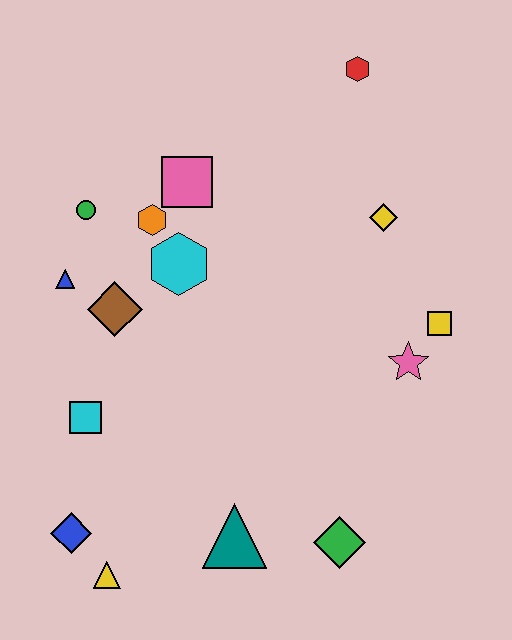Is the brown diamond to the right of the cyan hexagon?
No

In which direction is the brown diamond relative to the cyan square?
The brown diamond is above the cyan square.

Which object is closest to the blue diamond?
The yellow triangle is closest to the blue diamond.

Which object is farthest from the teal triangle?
The red hexagon is farthest from the teal triangle.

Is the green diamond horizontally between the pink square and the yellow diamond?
Yes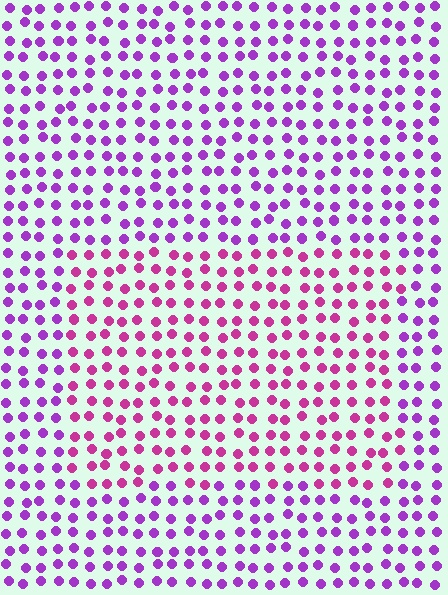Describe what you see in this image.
The image is filled with small purple elements in a uniform arrangement. A rectangle-shaped region is visible where the elements are tinted to a slightly different hue, forming a subtle color boundary.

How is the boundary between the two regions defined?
The boundary is defined purely by a slight shift in hue (about 34 degrees). Spacing, size, and orientation are identical on both sides.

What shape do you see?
I see a rectangle.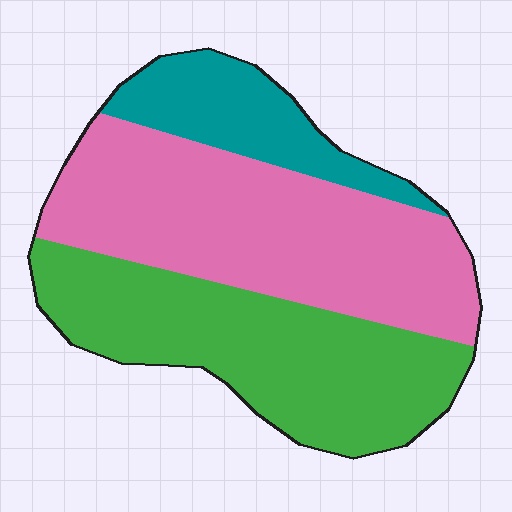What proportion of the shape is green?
Green takes up about two fifths (2/5) of the shape.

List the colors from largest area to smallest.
From largest to smallest: pink, green, teal.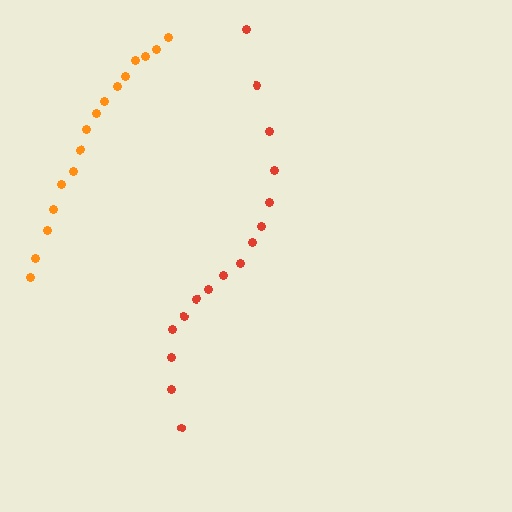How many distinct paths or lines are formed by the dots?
There are 2 distinct paths.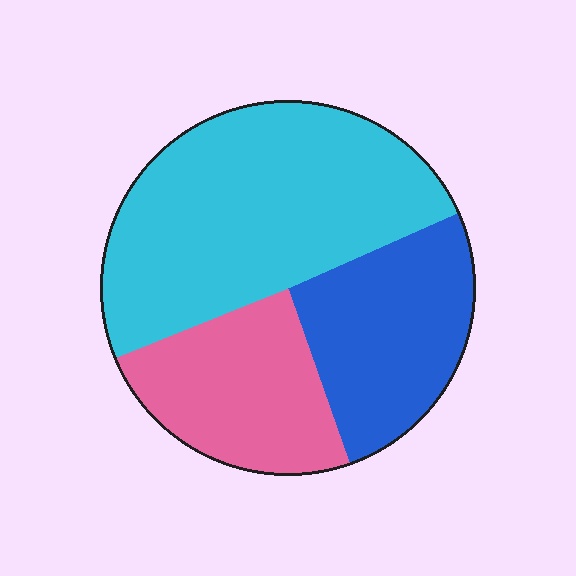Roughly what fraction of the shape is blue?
Blue takes up about one quarter (1/4) of the shape.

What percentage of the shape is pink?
Pink covers about 25% of the shape.